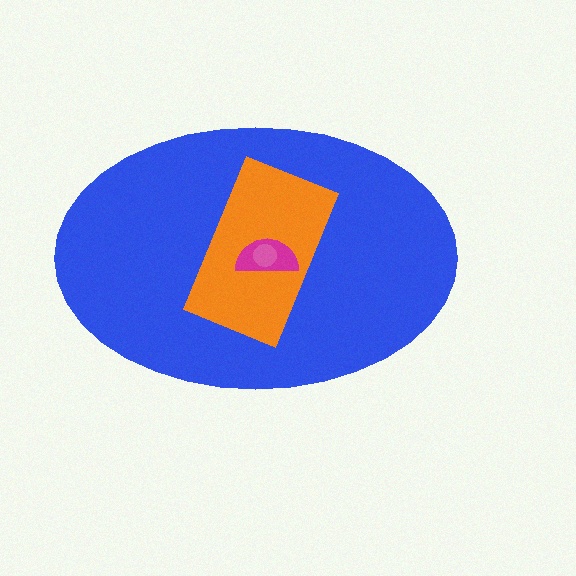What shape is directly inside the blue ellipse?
The orange rectangle.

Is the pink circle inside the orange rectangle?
Yes.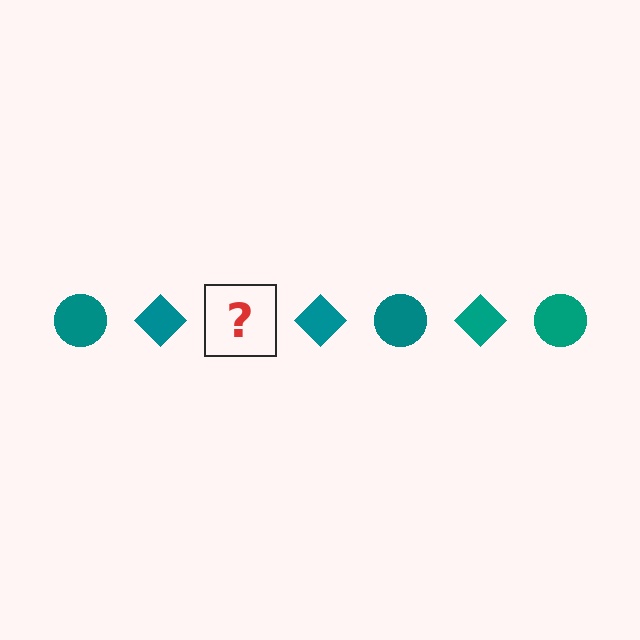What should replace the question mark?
The question mark should be replaced with a teal circle.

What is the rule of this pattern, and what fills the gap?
The rule is that the pattern cycles through circle, diamond shapes in teal. The gap should be filled with a teal circle.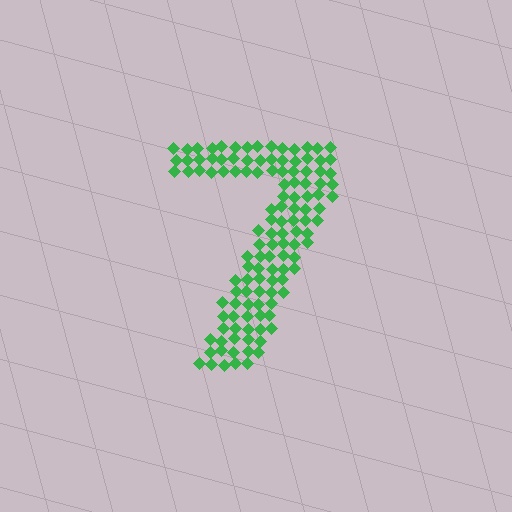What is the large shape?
The large shape is the digit 7.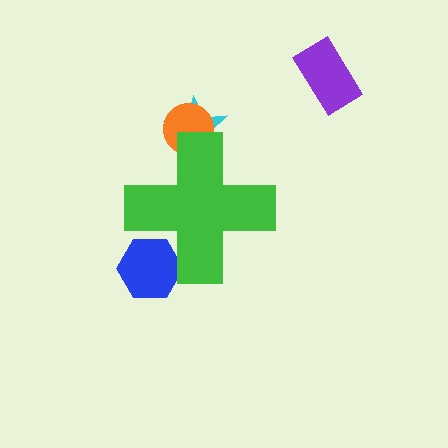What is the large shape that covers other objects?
A green cross.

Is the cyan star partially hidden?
Yes, the cyan star is partially hidden behind the green cross.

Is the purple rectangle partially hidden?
No, the purple rectangle is fully visible.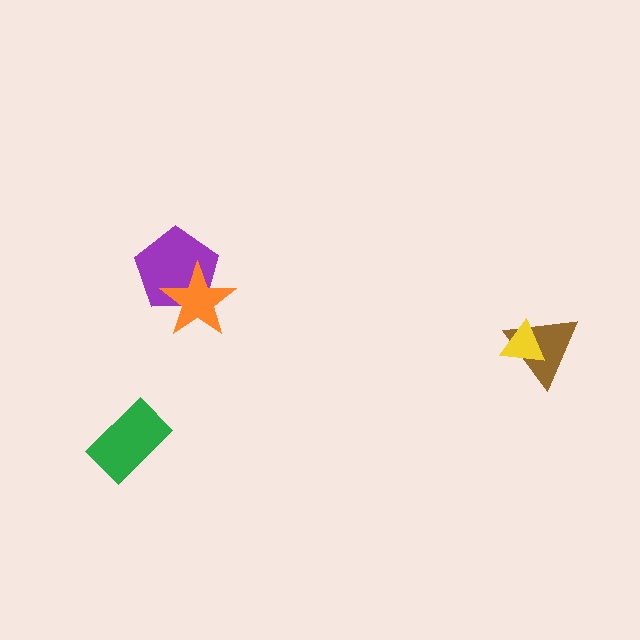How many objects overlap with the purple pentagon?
1 object overlaps with the purple pentagon.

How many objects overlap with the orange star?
1 object overlaps with the orange star.